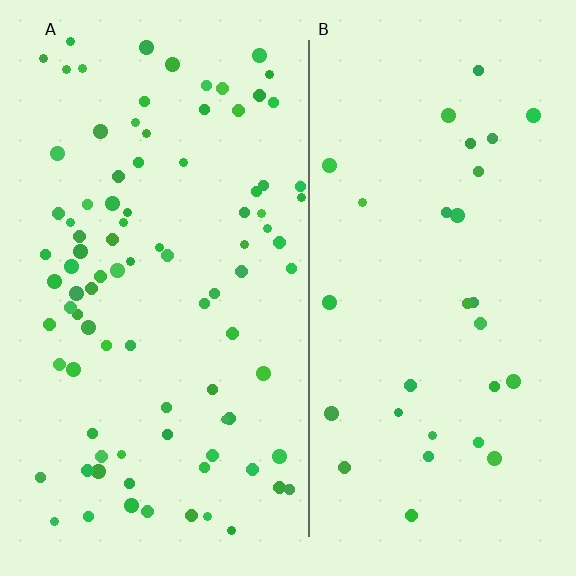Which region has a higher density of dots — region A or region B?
A (the left).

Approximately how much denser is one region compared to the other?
Approximately 3.0× — region A over region B.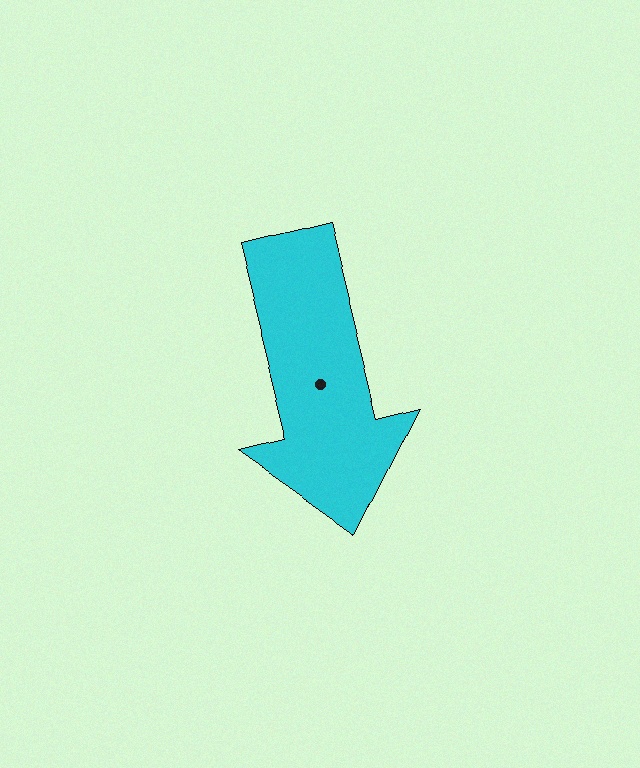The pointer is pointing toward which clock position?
Roughly 6 o'clock.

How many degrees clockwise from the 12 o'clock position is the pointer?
Approximately 166 degrees.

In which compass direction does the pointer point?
South.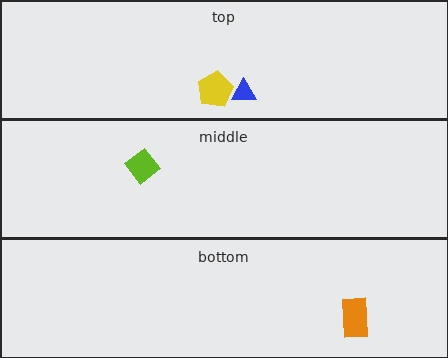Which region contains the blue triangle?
The top region.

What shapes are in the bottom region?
The orange rectangle.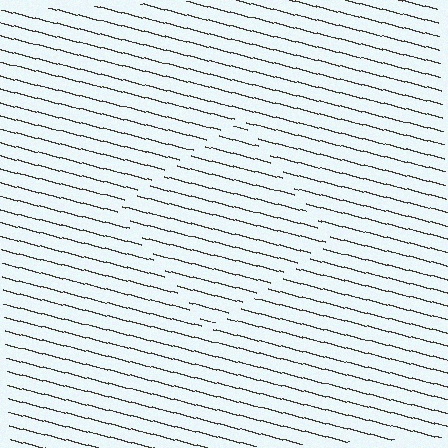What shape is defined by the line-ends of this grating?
An illusory square. The interior of the shape contains the same grating, shifted by half a period — the contour is defined by the phase discontinuity where line-ends from the inner and outer gratings abut.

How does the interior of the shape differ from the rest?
The interior of the shape contains the same grating, shifted by half a period — the contour is defined by the phase discontinuity where line-ends from the inner and outer gratings abut.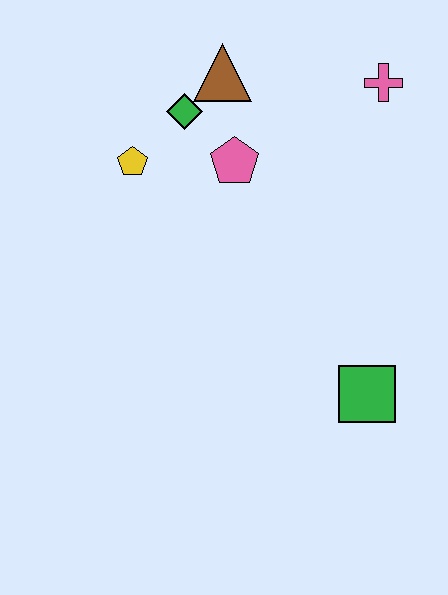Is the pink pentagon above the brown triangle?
No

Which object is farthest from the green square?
The brown triangle is farthest from the green square.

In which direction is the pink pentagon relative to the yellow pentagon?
The pink pentagon is to the right of the yellow pentagon.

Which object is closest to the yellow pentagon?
The green diamond is closest to the yellow pentagon.